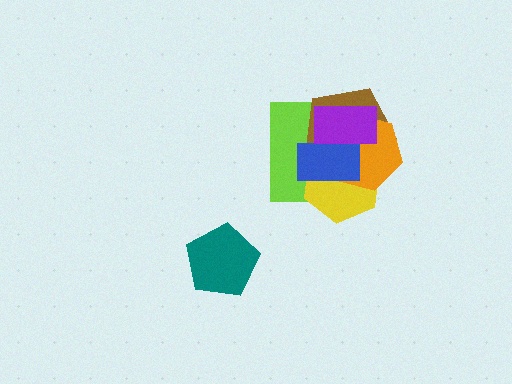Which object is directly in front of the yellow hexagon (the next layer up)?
The brown pentagon is directly in front of the yellow hexagon.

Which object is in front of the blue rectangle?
The purple rectangle is in front of the blue rectangle.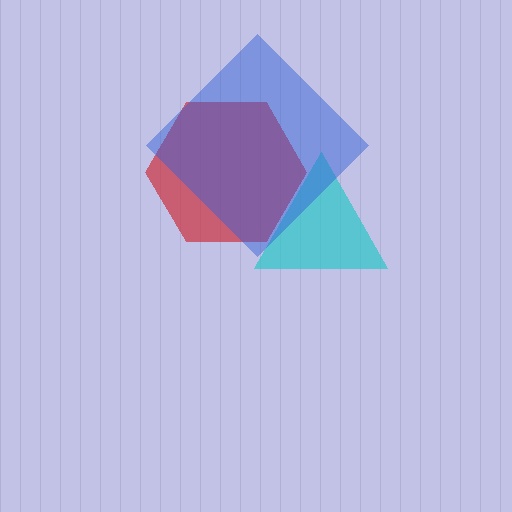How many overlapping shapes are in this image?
There are 3 overlapping shapes in the image.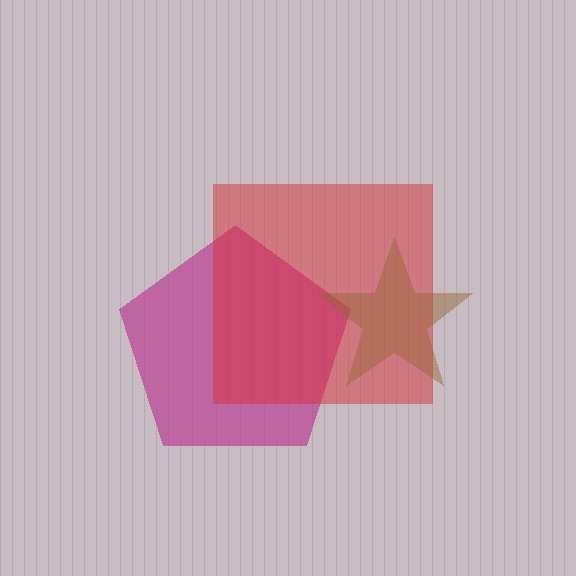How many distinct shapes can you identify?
There are 3 distinct shapes: a magenta pentagon, a red square, a brown star.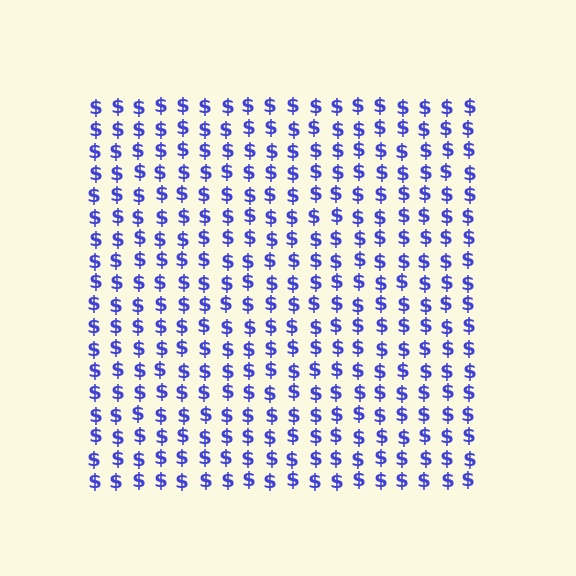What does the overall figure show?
The overall figure shows a square.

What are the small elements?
The small elements are dollar signs.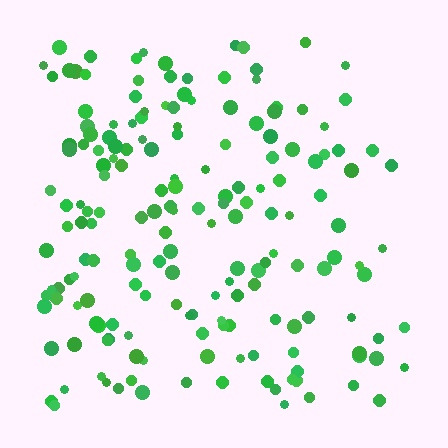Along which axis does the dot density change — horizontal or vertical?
Horizontal.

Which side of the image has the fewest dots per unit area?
The right.